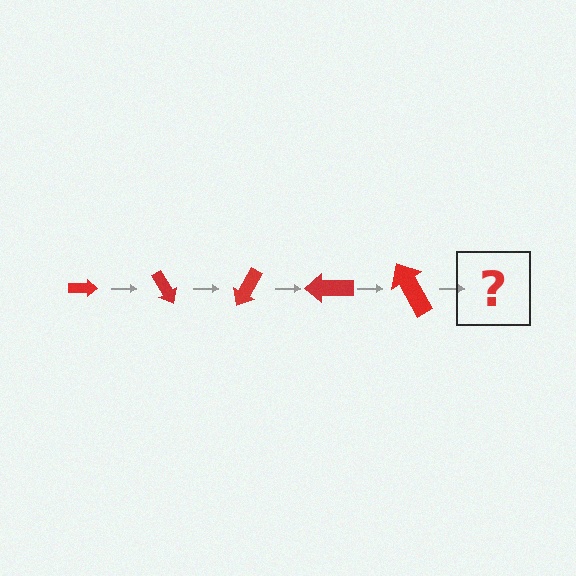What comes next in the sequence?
The next element should be an arrow, larger than the previous one and rotated 300 degrees from the start.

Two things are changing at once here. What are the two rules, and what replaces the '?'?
The two rules are that the arrow grows larger each step and it rotates 60 degrees each step. The '?' should be an arrow, larger than the previous one and rotated 300 degrees from the start.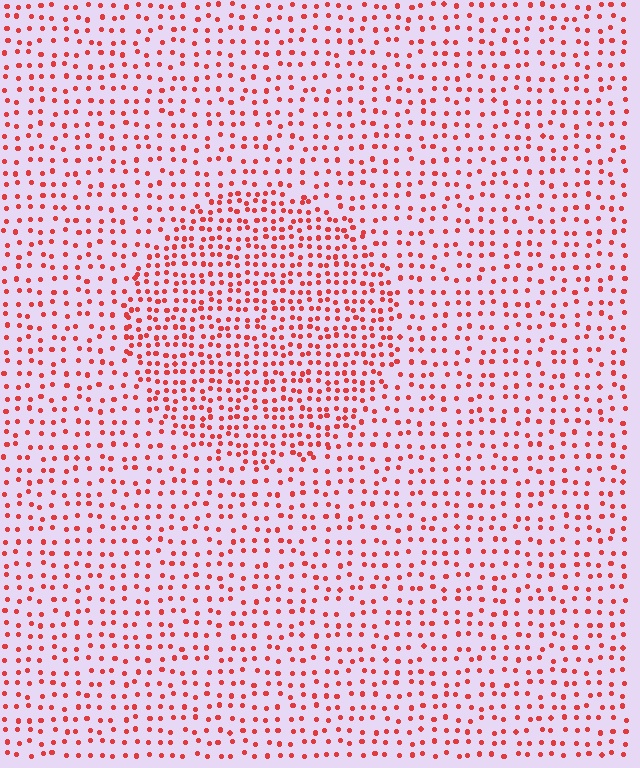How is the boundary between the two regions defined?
The boundary is defined by a change in element density (approximately 1.8x ratio). All elements are the same color, size, and shape.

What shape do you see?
I see a circle.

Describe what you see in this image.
The image contains small red elements arranged at two different densities. A circle-shaped region is visible where the elements are more densely packed than the surrounding area.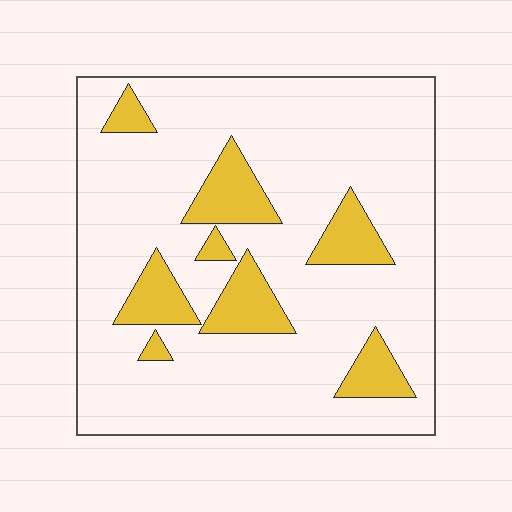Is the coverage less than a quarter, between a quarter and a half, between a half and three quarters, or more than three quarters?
Less than a quarter.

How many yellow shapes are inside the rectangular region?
8.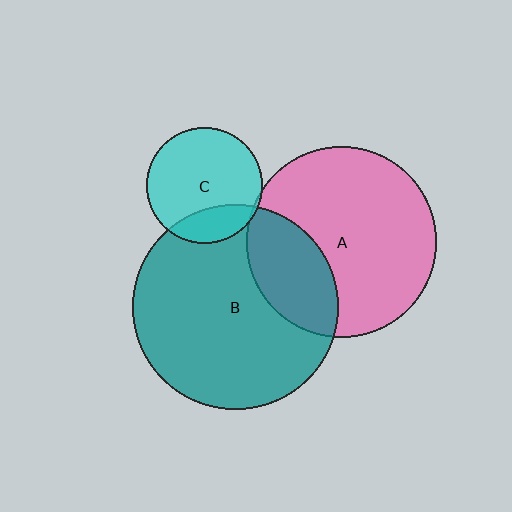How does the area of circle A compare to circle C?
Approximately 2.7 times.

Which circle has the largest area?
Circle B (teal).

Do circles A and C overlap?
Yes.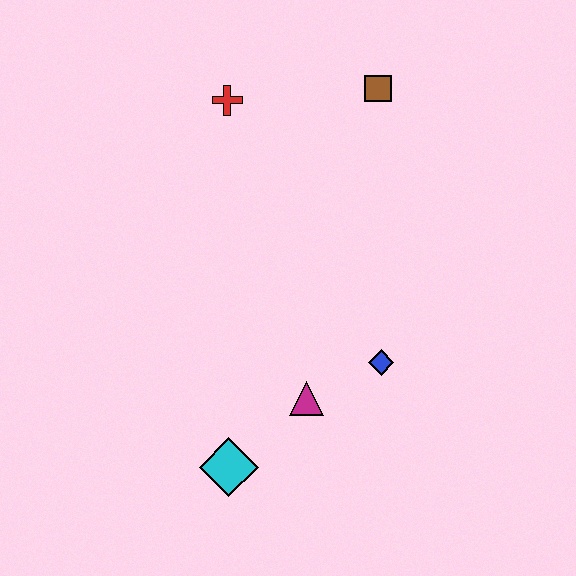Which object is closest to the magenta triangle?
The blue diamond is closest to the magenta triangle.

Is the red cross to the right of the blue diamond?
No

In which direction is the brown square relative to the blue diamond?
The brown square is above the blue diamond.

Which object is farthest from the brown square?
The cyan diamond is farthest from the brown square.